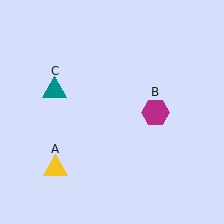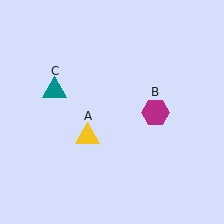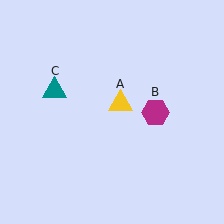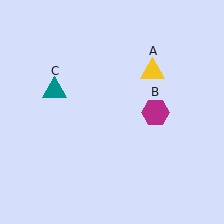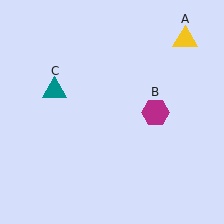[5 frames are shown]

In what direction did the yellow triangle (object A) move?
The yellow triangle (object A) moved up and to the right.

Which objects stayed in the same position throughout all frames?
Magenta hexagon (object B) and teal triangle (object C) remained stationary.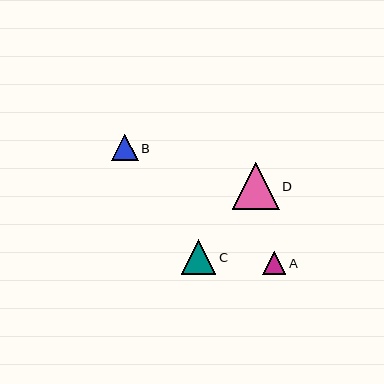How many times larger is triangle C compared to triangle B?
Triangle C is approximately 1.3 times the size of triangle B.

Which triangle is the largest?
Triangle D is the largest with a size of approximately 47 pixels.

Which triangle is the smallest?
Triangle A is the smallest with a size of approximately 23 pixels.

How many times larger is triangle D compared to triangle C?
Triangle D is approximately 1.3 times the size of triangle C.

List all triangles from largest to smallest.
From largest to smallest: D, C, B, A.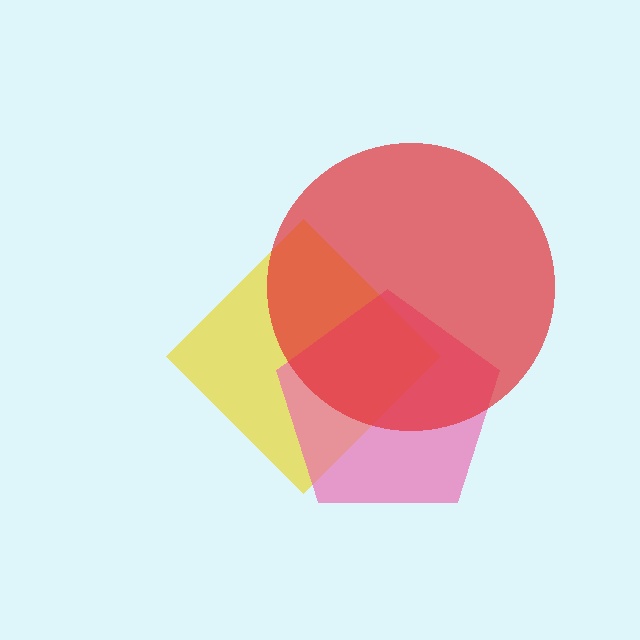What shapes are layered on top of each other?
The layered shapes are: a yellow diamond, a pink pentagon, a red circle.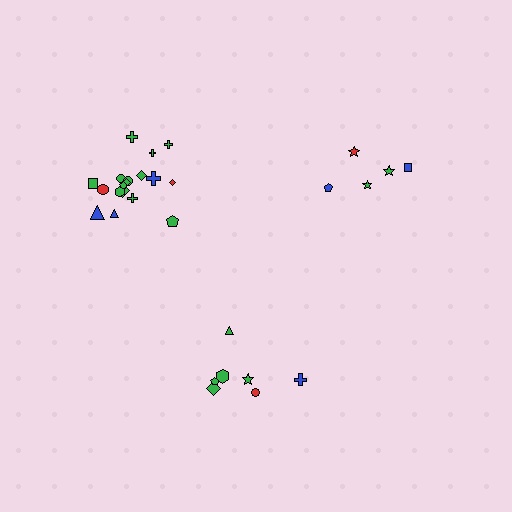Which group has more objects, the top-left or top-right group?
The top-left group.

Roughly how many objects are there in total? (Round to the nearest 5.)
Roughly 30 objects in total.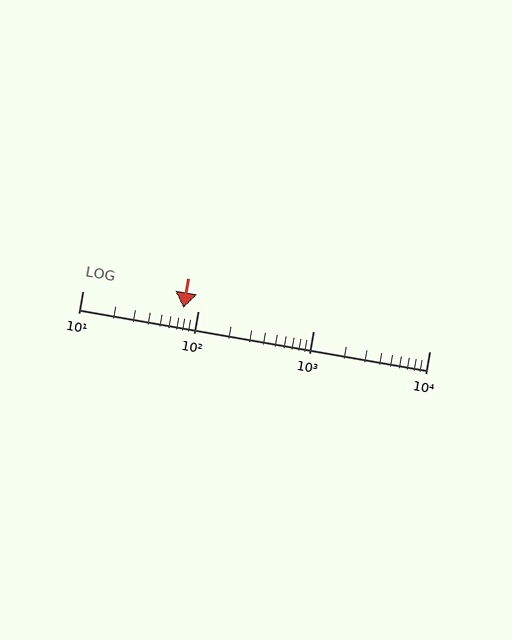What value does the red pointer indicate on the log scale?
The pointer indicates approximately 75.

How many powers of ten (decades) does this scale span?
The scale spans 3 decades, from 10 to 10000.